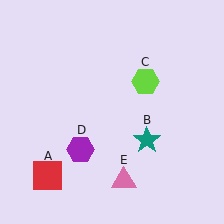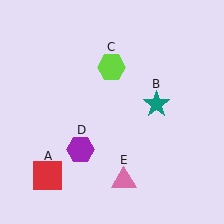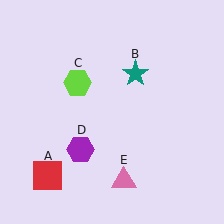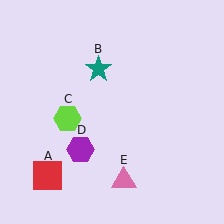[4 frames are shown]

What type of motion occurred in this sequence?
The teal star (object B), lime hexagon (object C) rotated counterclockwise around the center of the scene.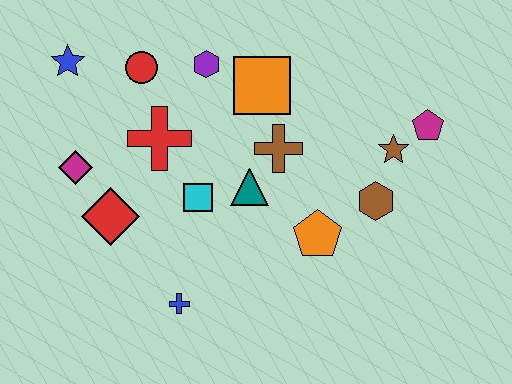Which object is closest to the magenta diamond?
The red diamond is closest to the magenta diamond.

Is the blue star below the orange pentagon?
No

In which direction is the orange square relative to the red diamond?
The orange square is to the right of the red diamond.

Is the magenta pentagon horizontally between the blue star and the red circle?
No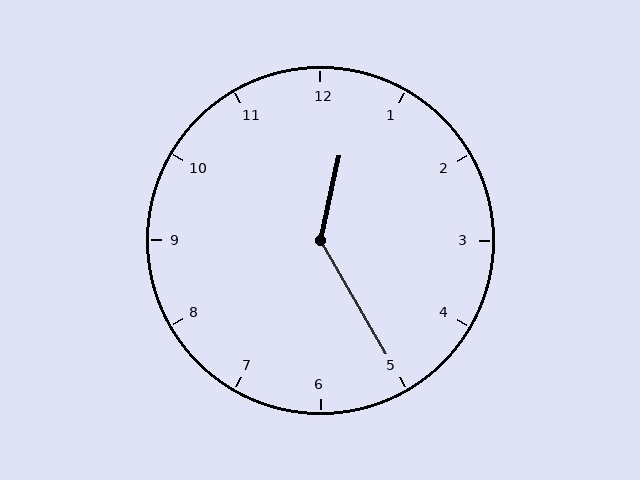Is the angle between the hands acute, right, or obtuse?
It is obtuse.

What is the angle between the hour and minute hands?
Approximately 138 degrees.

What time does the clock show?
12:25.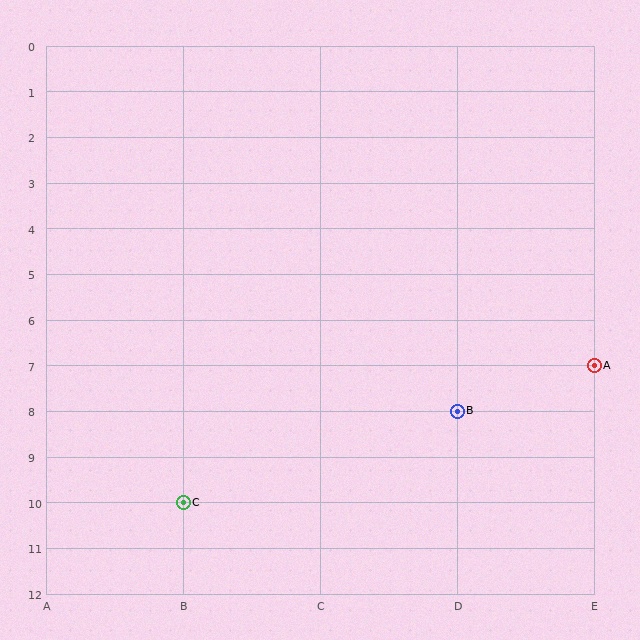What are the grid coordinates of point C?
Point C is at grid coordinates (B, 10).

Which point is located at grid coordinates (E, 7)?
Point A is at (E, 7).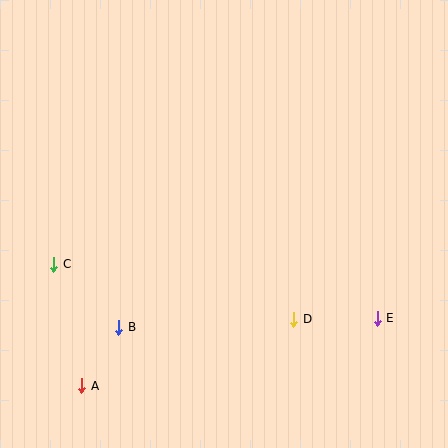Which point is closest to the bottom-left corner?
Point A is closest to the bottom-left corner.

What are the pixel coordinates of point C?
Point C is at (54, 264).